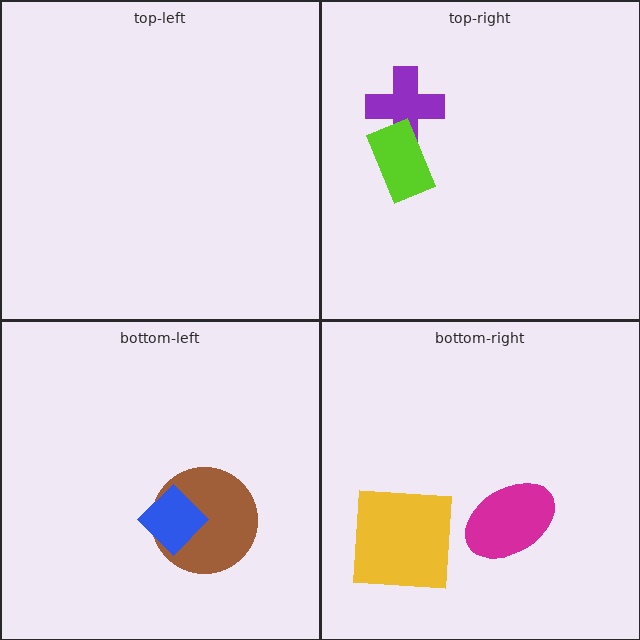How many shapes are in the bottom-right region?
2.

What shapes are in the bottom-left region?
The brown circle, the blue diamond.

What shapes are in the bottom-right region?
The magenta ellipse, the yellow square.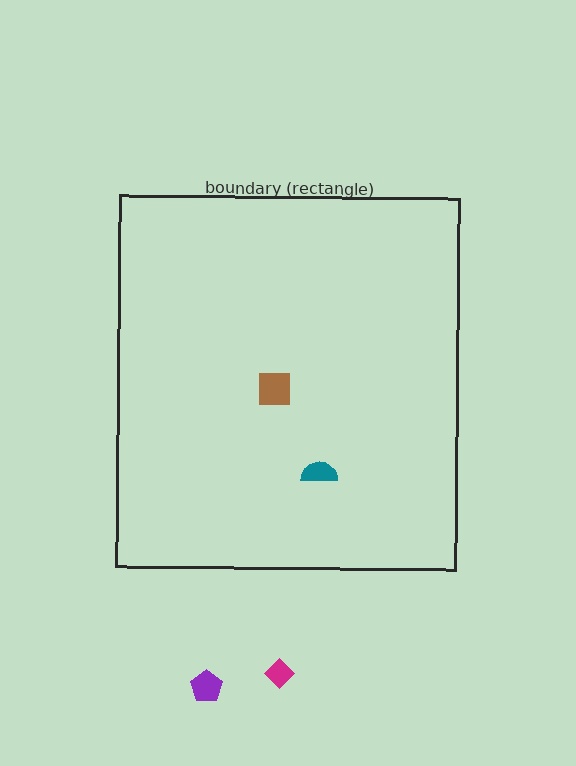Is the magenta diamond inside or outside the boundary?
Outside.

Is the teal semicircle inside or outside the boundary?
Inside.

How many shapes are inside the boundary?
2 inside, 2 outside.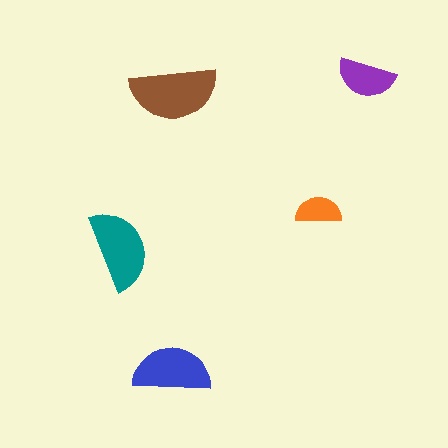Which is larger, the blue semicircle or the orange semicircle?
The blue one.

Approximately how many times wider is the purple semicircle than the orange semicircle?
About 1.5 times wider.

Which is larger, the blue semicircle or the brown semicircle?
The brown one.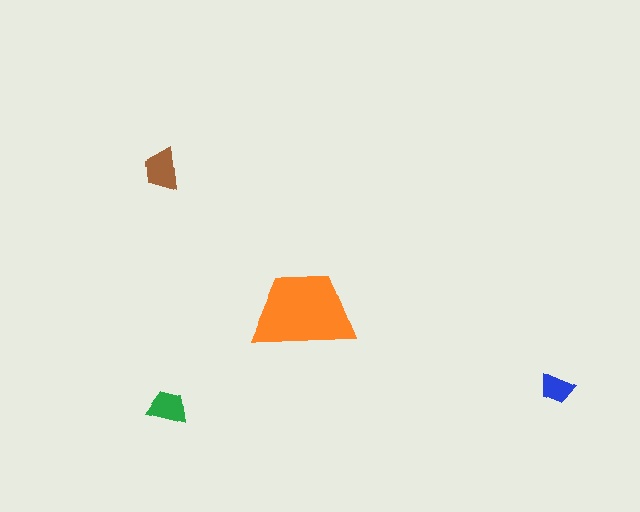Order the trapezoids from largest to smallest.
the orange one, the brown one, the green one, the blue one.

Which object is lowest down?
The green trapezoid is bottommost.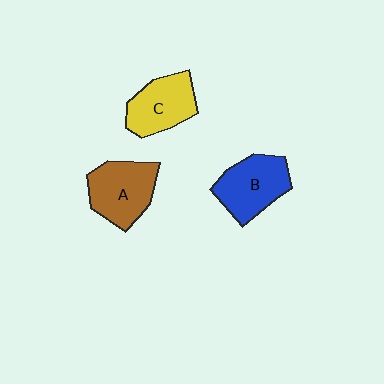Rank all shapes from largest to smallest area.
From largest to smallest: A (brown), B (blue), C (yellow).